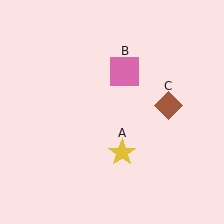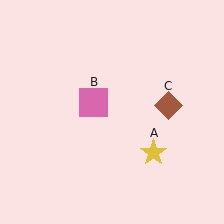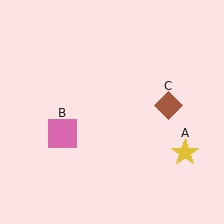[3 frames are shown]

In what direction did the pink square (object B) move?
The pink square (object B) moved down and to the left.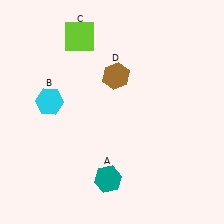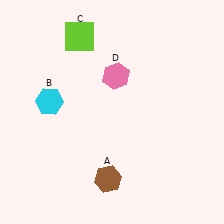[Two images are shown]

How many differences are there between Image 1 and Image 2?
There are 2 differences between the two images.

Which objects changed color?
A changed from teal to brown. D changed from brown to pink.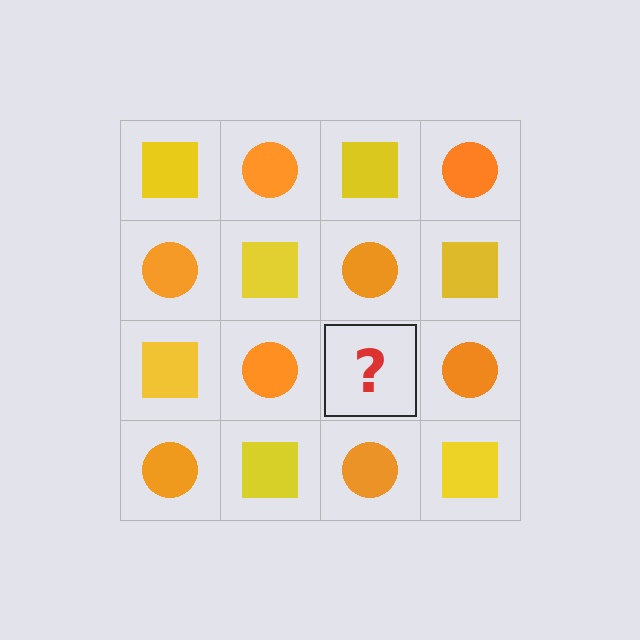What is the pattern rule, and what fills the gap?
The rule is that it alternates yellow square and orange circle in a checkerboard pattern. The gap should be filled with a yellow square.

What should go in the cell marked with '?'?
The missing cell should contain a yellow square.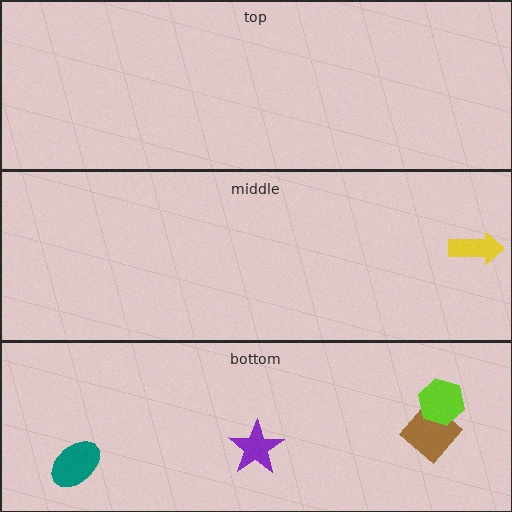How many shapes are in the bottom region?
4.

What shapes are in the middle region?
The yellow arrow.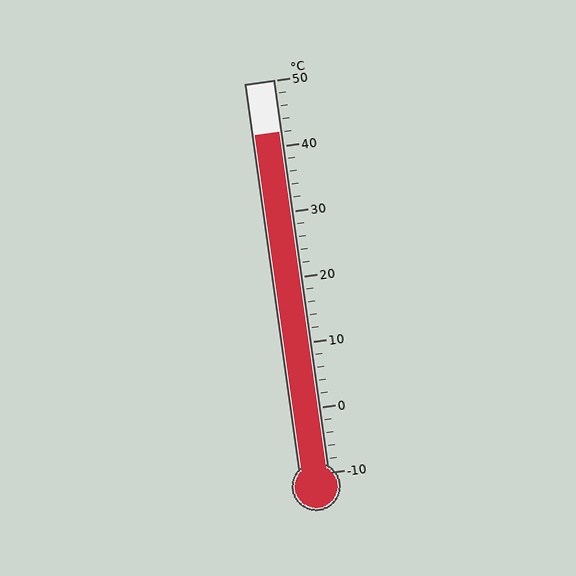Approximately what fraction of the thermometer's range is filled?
The thermometer is filled to approximately 85% of its range.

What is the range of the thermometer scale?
The thermometer scale ranges from -10°C to 50°C.